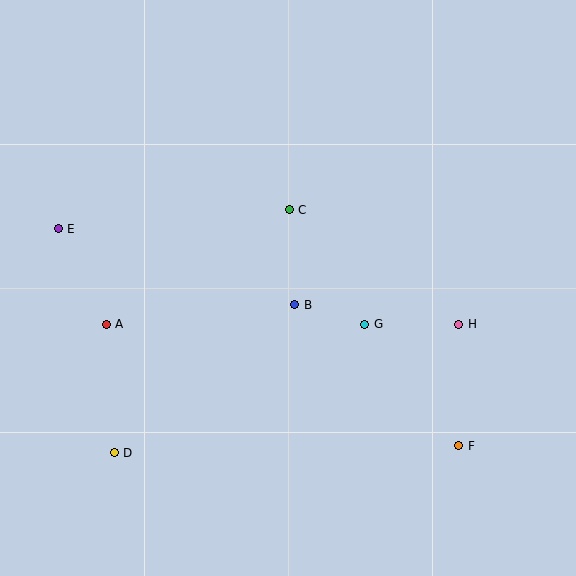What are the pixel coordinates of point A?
Point A is at (106, 324).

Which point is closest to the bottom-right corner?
Point F is closest to the bottom-right corner.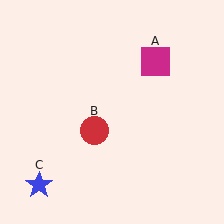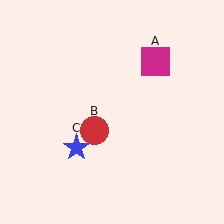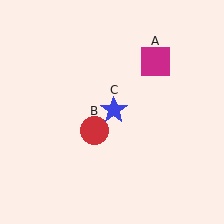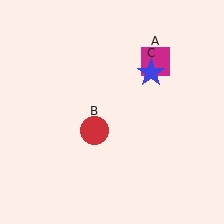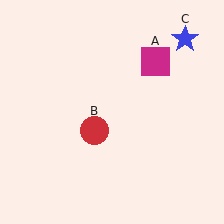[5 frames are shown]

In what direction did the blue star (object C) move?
The blue star (object C) moved up and to the right.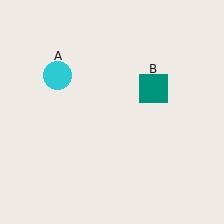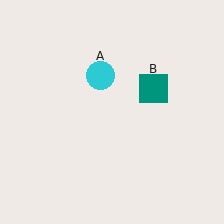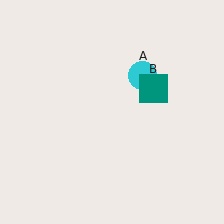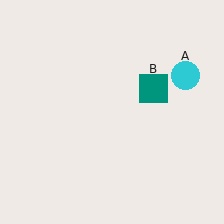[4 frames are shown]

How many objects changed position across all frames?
1 object changed position: cyan circle (object A).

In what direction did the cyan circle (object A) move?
The cyan circle (object A) moved right.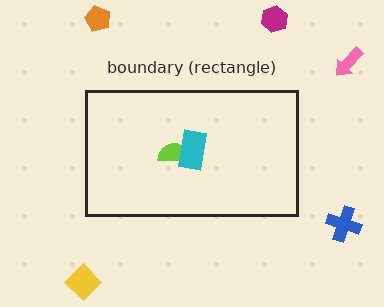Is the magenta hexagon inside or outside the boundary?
Outside.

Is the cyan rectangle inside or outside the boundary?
Inside.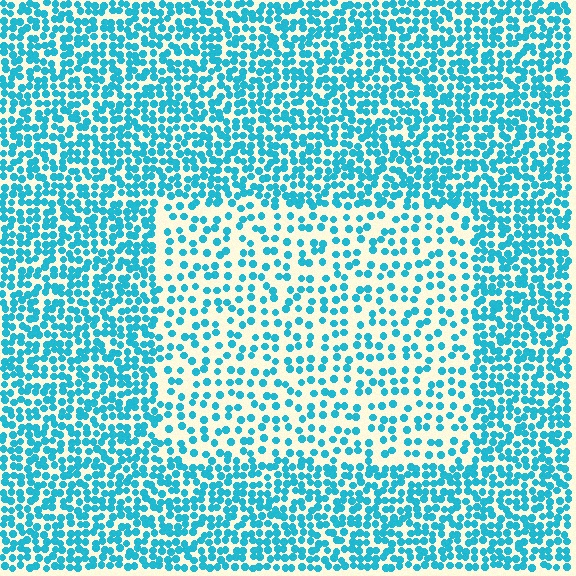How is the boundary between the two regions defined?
The boundary is defined by a change in element density (approximately 2.0x ratio). All elements are the same color, size, and shape.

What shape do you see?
I see a rectangle.